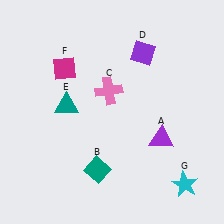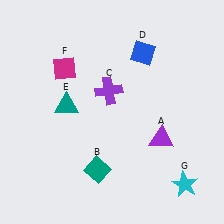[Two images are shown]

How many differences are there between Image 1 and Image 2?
There are 2 differences between the two images.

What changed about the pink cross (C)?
In Image 1, C is pink. In Image 2, it changed to purple.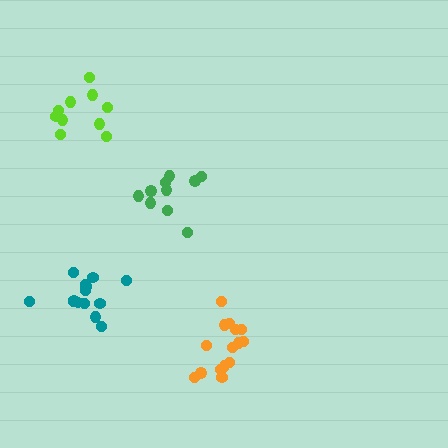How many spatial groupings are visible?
There are 4 spatial groupings.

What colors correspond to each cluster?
The clusters are colored: lime, green, orange, teal.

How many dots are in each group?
Group 1: 10 dots, Group 2: 10 dots, Group 3: 16 dots, Group 4: 14 dots (50 total).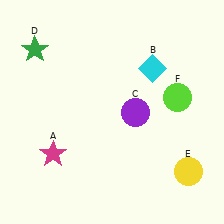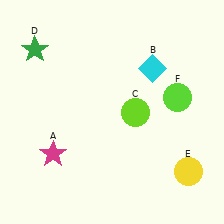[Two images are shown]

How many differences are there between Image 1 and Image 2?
There is 1 difference between the two images.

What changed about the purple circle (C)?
In Image 1, C is purple. In Image 2, it changed to lime.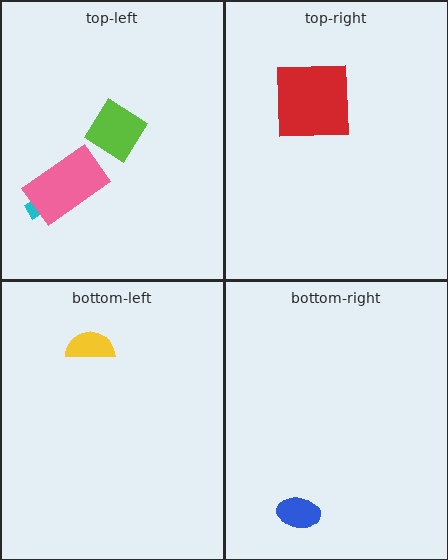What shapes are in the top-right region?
The red square.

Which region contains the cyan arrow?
The top-left region.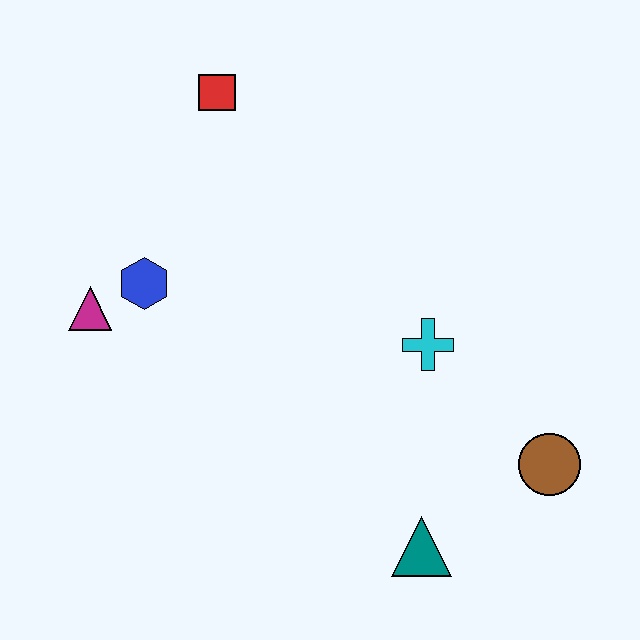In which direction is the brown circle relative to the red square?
The brown circle is below the red square.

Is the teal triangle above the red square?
No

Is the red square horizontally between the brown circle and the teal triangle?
No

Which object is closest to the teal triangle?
The brown circle is closest to the teal triangle.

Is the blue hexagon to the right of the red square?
No